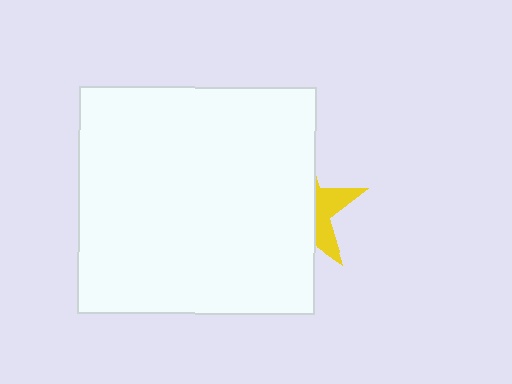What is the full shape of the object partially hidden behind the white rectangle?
The partially hidden object is a yellow star.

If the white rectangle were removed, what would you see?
You would see the complete yellow star.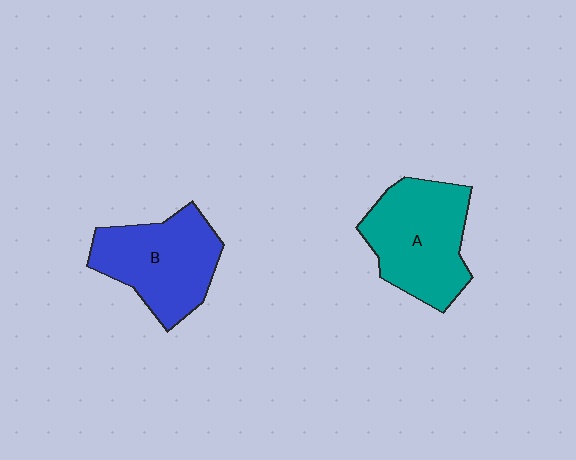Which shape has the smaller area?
Shape B (blue).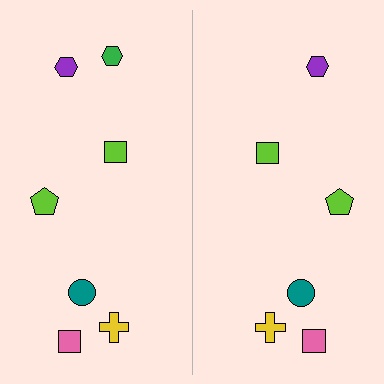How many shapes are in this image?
There are 13 shapes in this image.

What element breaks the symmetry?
A green hexagon is missing from the right side.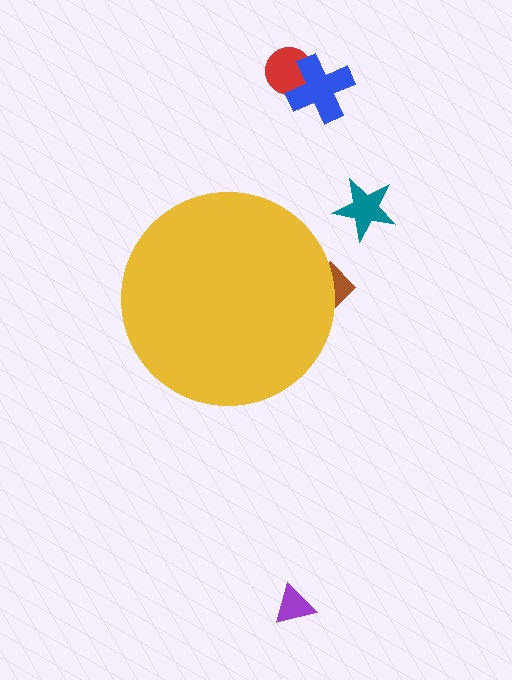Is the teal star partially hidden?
No, the teal star is fully visible.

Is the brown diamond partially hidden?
Yes, the brown diamond is partially hidden behind the yellow circle.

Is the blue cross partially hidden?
No, the blue cross is fully visible.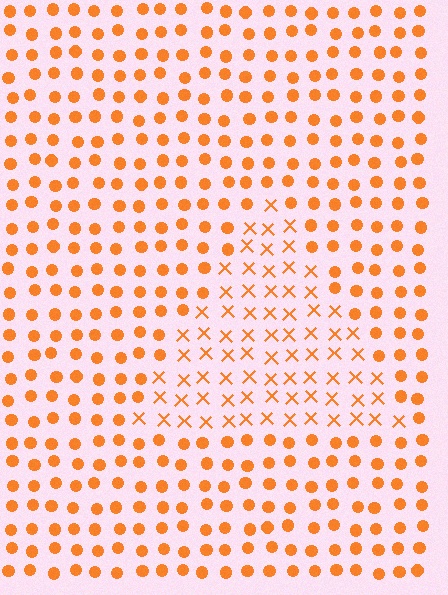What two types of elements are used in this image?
The image uses X marks inside the triangle region and circles outside it.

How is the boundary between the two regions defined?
The boundary is defined by a change in element shape: X marks inside vs. circles outside. All elements share the same color and spacing.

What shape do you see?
I see a triangle.